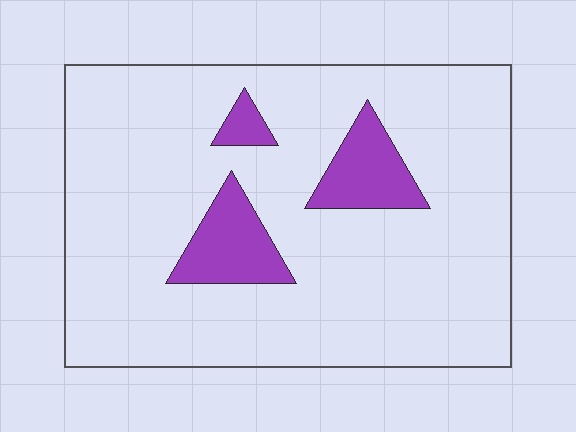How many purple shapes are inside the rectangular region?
3.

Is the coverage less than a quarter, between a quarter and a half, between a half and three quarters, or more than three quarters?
Less than a quarter.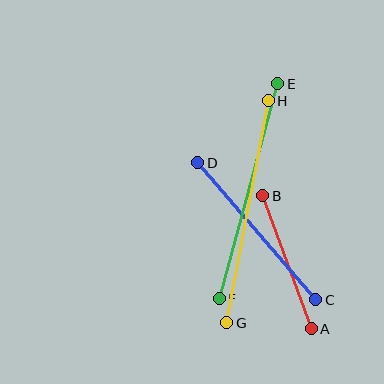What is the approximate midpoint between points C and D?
The midpoint is at approximately (257, 231) pixels.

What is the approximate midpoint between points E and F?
The midpoint is at approximately (248, 191) pixels.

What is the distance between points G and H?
The distance is approximately 226 pixels.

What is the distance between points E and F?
The distance is approximately 223 pixels.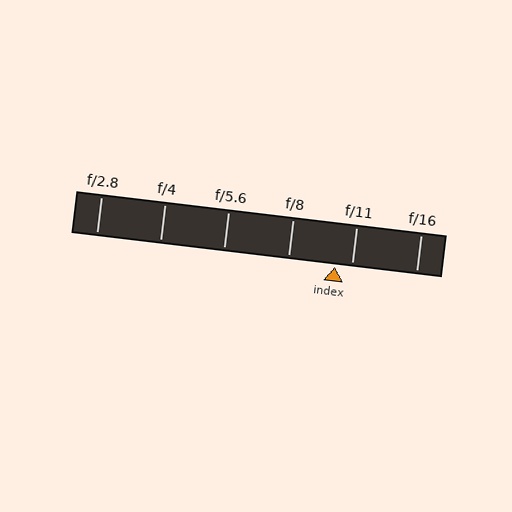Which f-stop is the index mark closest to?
The index mark is closest to f/11.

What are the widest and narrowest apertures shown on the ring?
The widest aperture shown is f/2.8 and the narrowest is f/16.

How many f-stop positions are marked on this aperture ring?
There are 6 f-stop positions marked.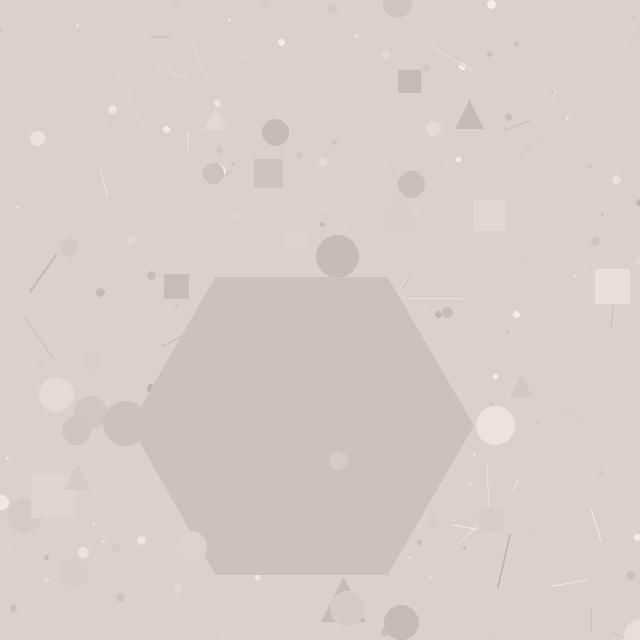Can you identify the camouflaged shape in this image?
The camouflaged shape is a hexagon.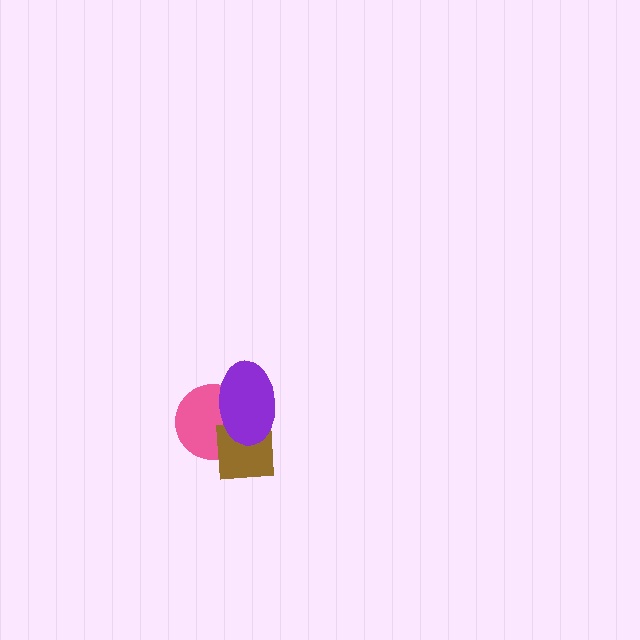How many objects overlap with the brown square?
2 objects overlap with the brown square.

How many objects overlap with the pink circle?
2 objects overlap with the pink circle.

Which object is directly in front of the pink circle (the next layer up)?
The brown square is directly in front of the pink circle.